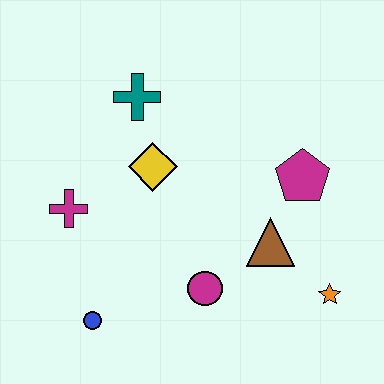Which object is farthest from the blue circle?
The magenta pentagon is farthest from the blue circle.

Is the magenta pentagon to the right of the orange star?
No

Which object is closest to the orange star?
The brown triangle is closest to the orange star.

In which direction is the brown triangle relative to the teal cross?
The brown triangle is below the teal cross.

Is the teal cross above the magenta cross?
Yes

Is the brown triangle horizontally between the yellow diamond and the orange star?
Yes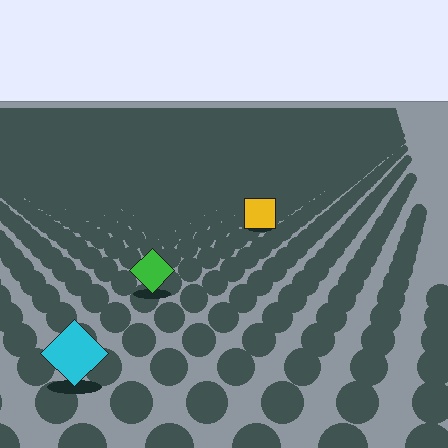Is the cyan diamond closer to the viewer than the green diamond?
Yes. The cyan diamond is closer — you can tell from the texture gradient: the ground texture is coarser near it.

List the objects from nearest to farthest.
From nearest to farthest: the cyan diamond, the green diamond, the yellow square.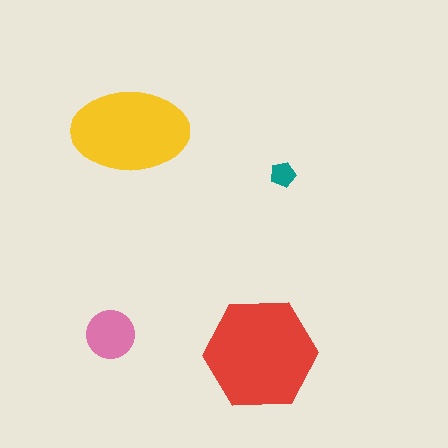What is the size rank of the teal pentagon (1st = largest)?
4th.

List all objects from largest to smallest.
The red hexagon, the yellow ellipse, the pink circle, the teal pentagon.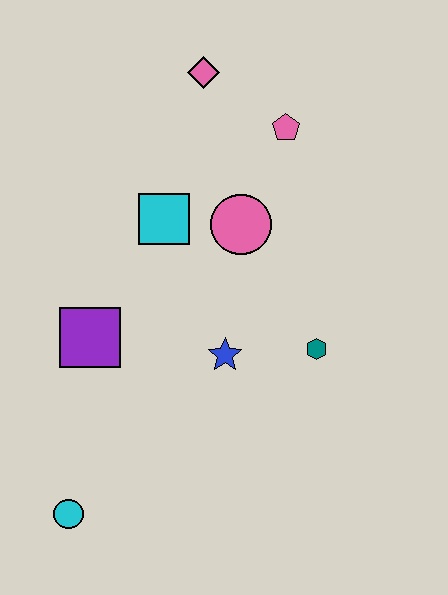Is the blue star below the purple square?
Yes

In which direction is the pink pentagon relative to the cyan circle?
The pink pentagon is above the cyan circle.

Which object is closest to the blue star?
The teal hexagon is closest to the blue star.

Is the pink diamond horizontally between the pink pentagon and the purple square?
Yes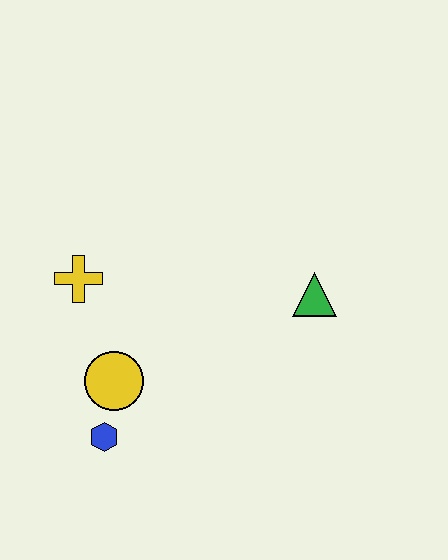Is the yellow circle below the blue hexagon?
No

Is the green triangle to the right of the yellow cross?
Yes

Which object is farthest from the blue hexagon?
The green triangle is farthest from the blue hexagon.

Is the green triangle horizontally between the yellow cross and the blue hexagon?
No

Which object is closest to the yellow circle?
The blue hexagon is closest to the yellow circle.